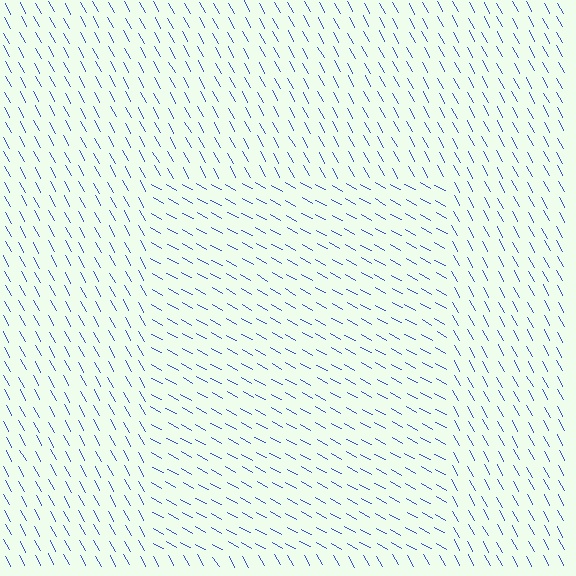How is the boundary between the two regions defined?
The boundary is defined purely by a change in line orientation (approximately 32 degrees difference). All lines are the same color and thickness.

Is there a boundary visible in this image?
Yes, there is a texture boundary formed by a change in line orientation.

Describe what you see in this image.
The image is filled with small blue line segments. A rectangle region in the image has lines oriented differently from the surrounding lines, creating a visible texture boundary.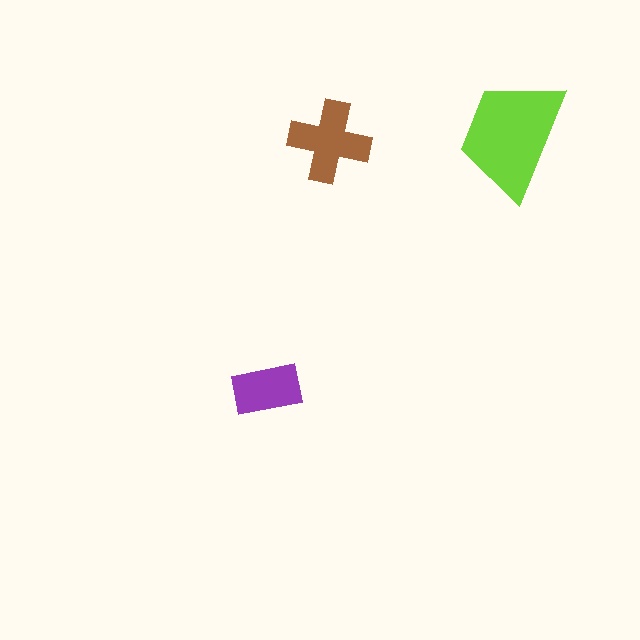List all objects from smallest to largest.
The purple rectangle, the brown cross, the lime trapezoid.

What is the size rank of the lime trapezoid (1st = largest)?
1st.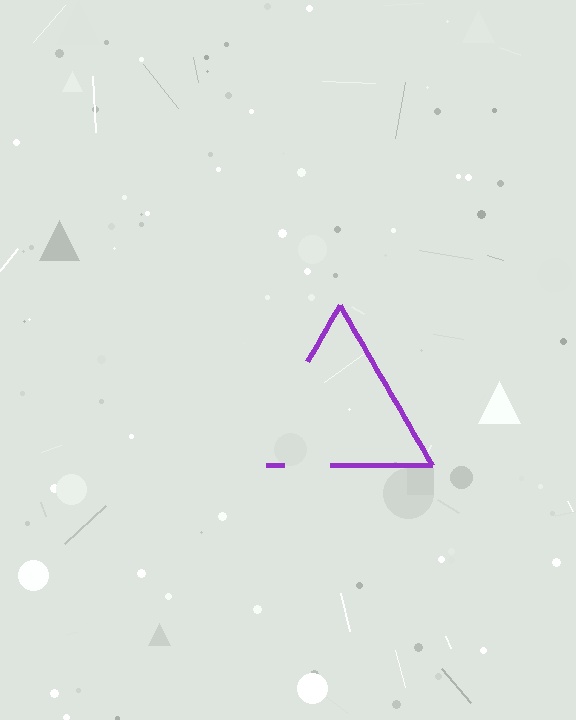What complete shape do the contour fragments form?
The contour fragments form a triangle.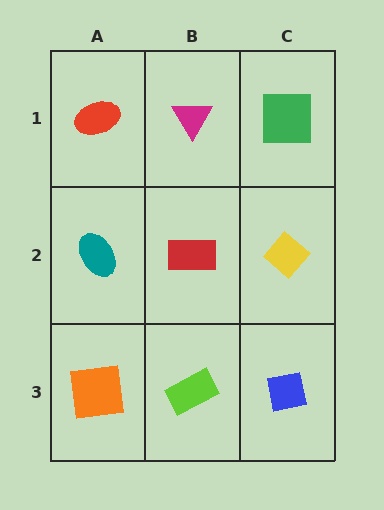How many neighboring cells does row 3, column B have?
3.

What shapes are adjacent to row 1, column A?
A teal ellipse (row 2, column A), a magenta triangle (row 1, column B).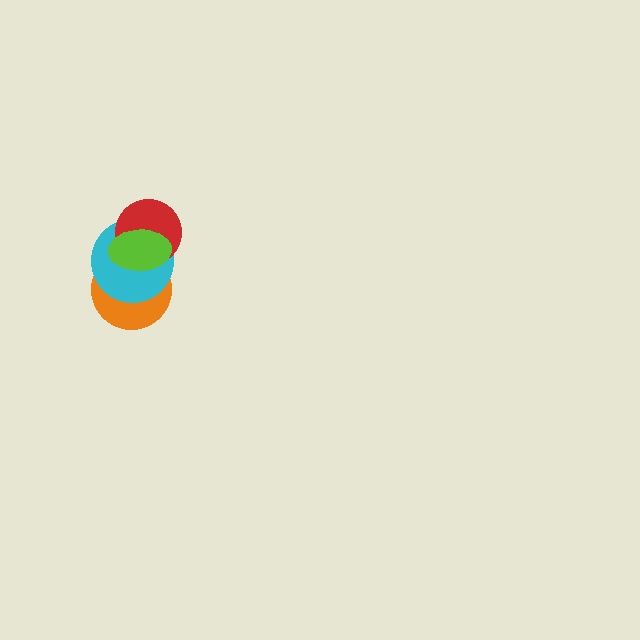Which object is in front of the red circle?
The lime ellipse is in front of the red circle.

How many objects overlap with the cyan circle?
3 objects overlap with the cyan circle.